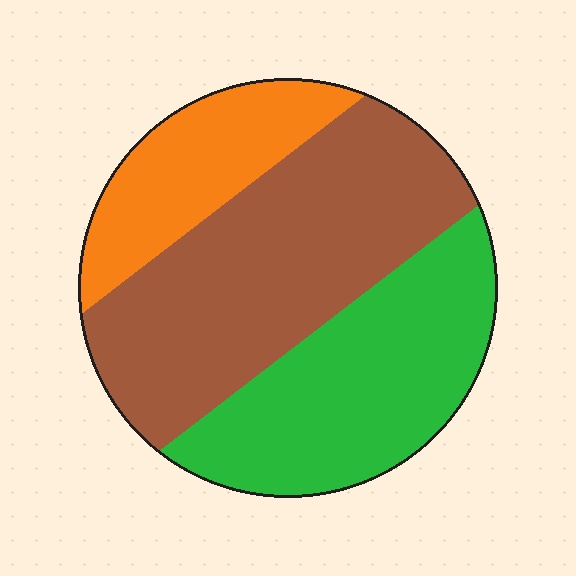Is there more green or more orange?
Green.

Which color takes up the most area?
Brown, at roughly 45%.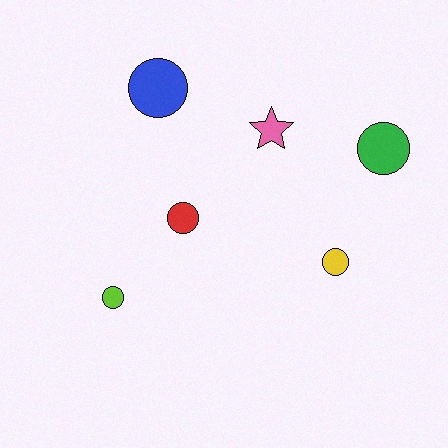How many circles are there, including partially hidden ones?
There are 5 circles.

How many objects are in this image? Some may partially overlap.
There are 6 objects.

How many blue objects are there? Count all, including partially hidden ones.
There is 1 blue object.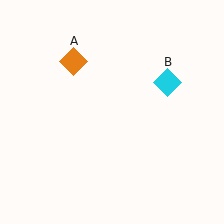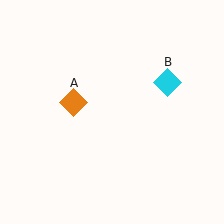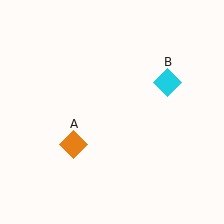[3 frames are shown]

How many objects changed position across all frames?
1 object changed position: orange diamond (object A).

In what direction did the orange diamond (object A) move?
The orange diamond (object A) moved down.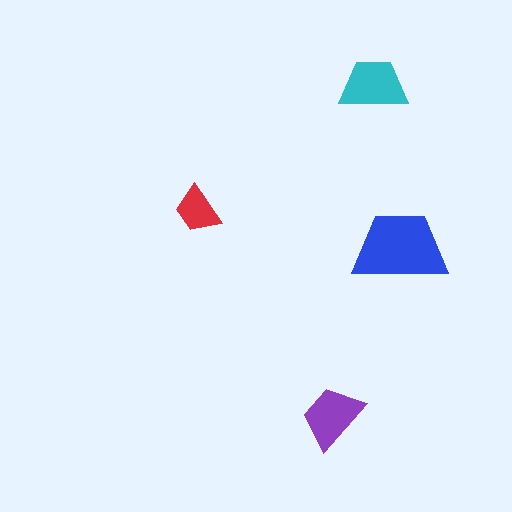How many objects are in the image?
There are 4 objects in the image.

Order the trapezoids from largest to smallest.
the blue one, the cyan one, the purple one, the red one.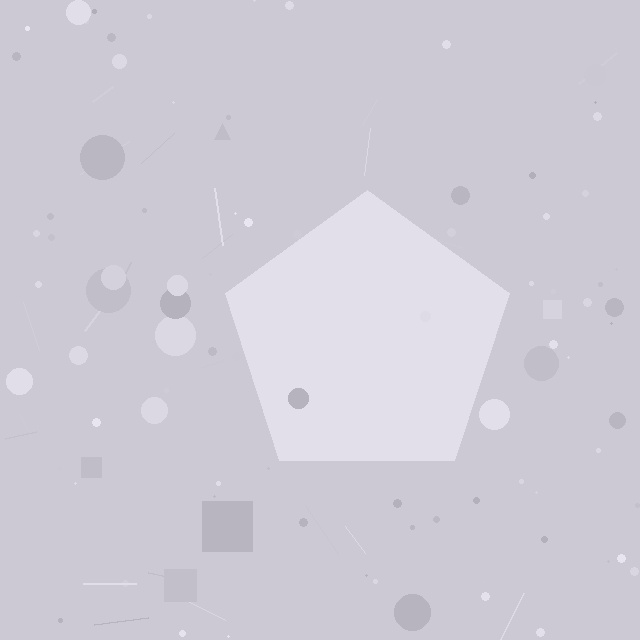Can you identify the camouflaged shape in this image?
The camouflaged shape is a pentagon.